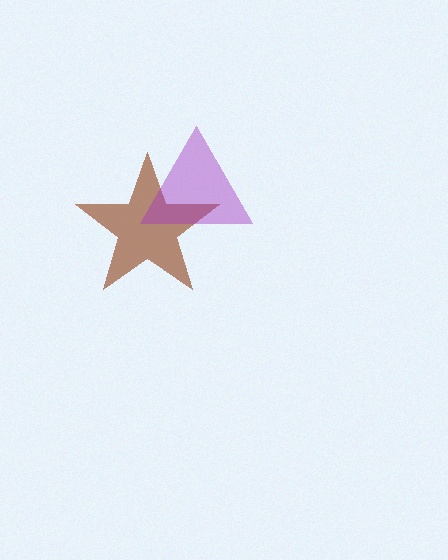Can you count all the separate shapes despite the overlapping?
Yes, there are 2 separate shapes.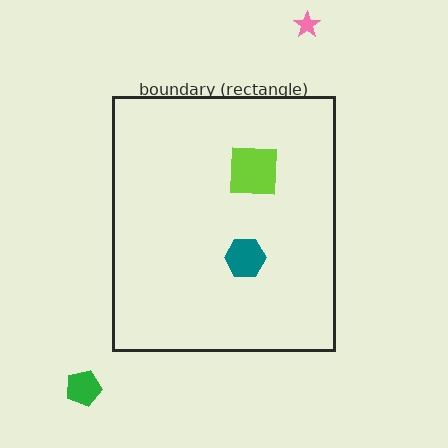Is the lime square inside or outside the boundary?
Inside.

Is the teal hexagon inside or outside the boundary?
Inside.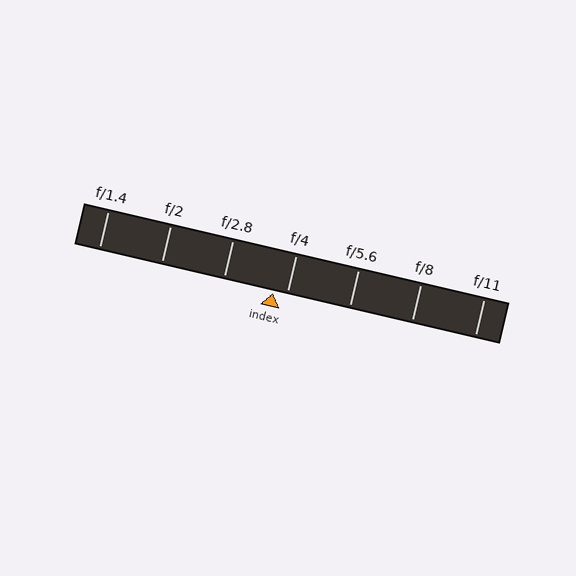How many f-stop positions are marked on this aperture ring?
There are 7 f-stop positions marked.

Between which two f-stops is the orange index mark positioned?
The index mark is between f/2.8 and f/4.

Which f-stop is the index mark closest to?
The index mark is closest to f/4.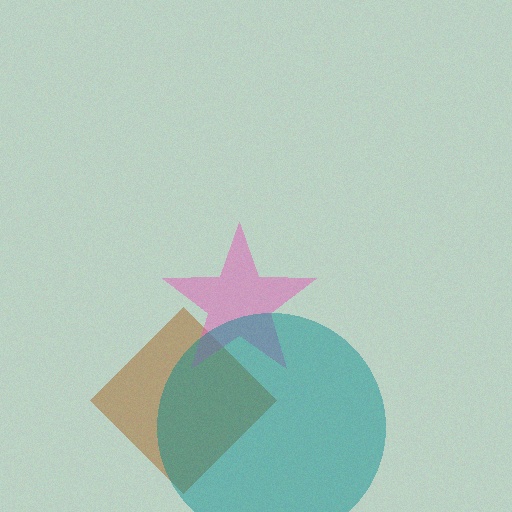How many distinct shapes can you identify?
There are 3 distinct shapes: a brown diamond, a pink star, a teal circle.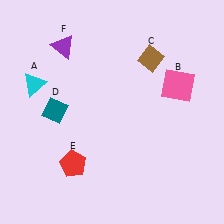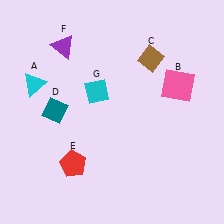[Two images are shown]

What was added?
A cyan diamond (G) was added in Image 2.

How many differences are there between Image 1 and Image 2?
There is 1 difference between the two images.